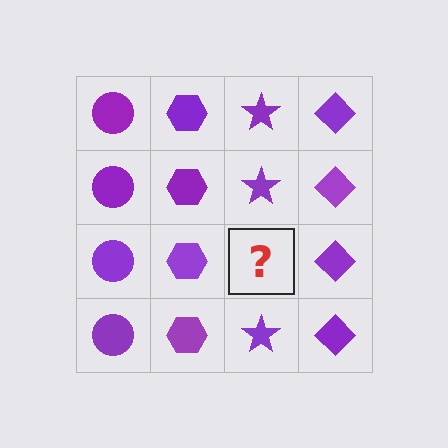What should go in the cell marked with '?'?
The missing cell should contain a purple star.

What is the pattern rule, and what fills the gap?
The rule is that each column has a consistent shape. The gap should be filled with a purple star.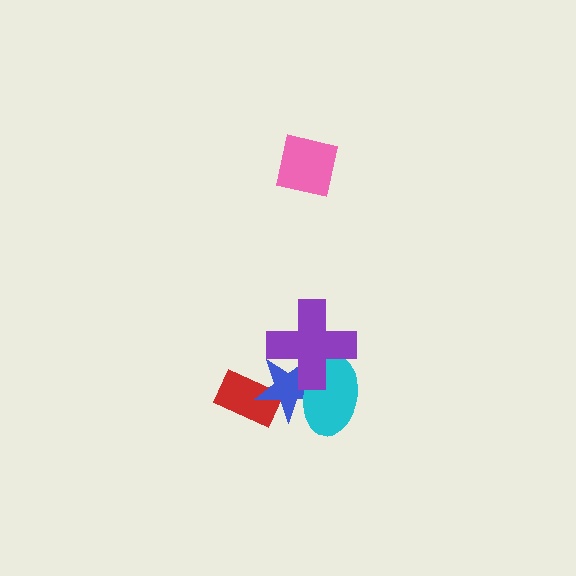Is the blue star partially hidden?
Yes, it is partially covered by another shape.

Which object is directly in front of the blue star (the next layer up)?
The cyan ellipse is directly in front of the blue star.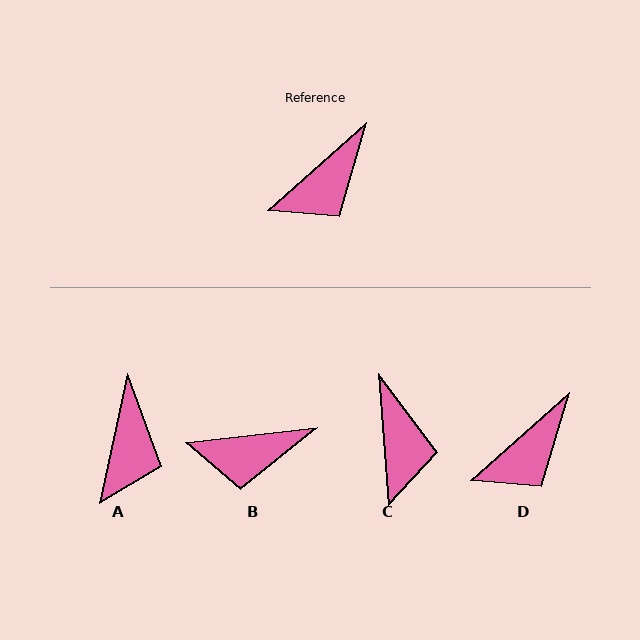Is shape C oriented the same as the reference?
No, it is off by about 53 degrees.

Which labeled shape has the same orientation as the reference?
D.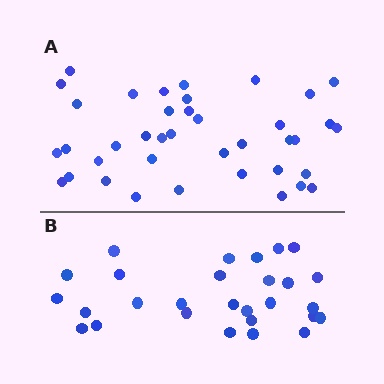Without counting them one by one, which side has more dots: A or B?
Region A (the top region) has more dots.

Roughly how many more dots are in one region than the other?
Region A has roughly 12 or so more dots than region B.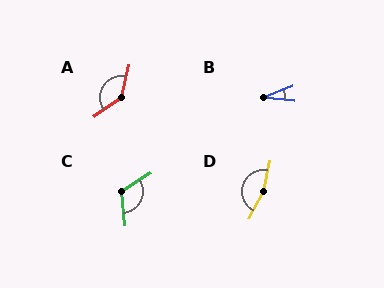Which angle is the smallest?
B, at approximately 28 degrees.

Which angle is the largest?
D, at approximately 164 degrees.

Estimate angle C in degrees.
Approximately 115 degrees.